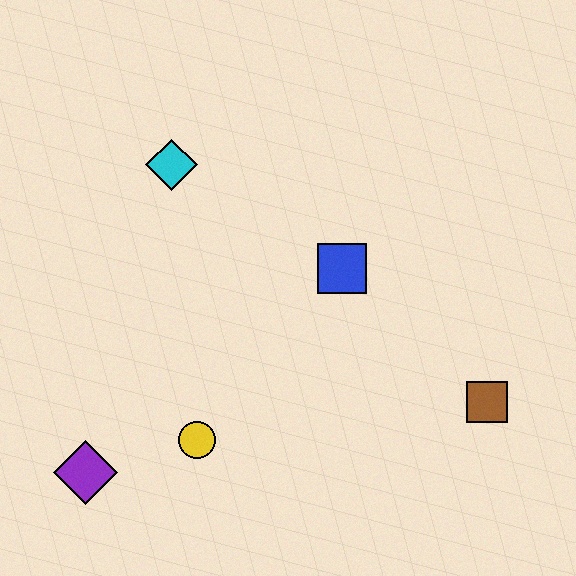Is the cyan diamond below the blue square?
No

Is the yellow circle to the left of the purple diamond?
No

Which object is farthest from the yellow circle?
The brown square is farthest from the yellow circle.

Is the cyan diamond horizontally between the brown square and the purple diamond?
Yes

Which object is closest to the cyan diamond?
The blue square is closest to the cyan diamond.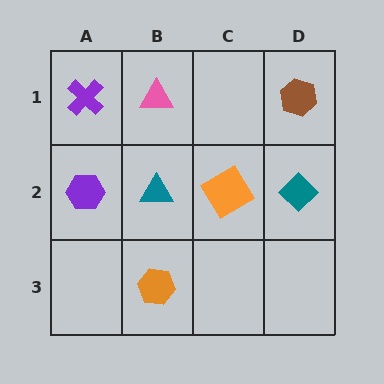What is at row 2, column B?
A teal triangle.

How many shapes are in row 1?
3 shapes.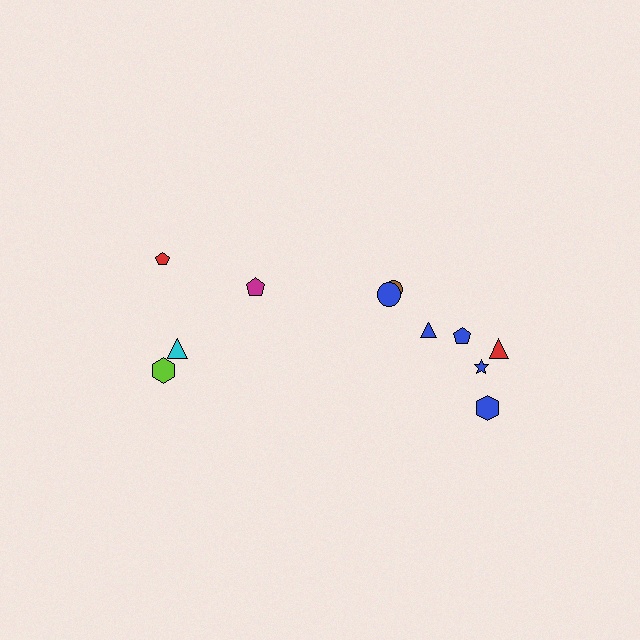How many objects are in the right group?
There are 7 objects.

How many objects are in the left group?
There are 4 objects.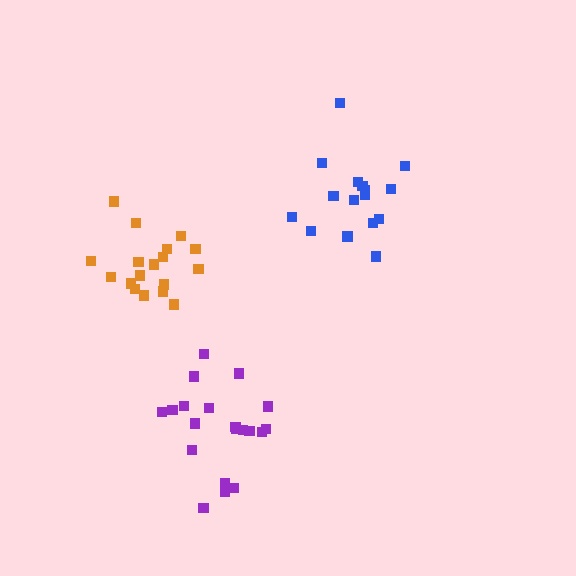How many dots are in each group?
Group 1: 16 dots, Group 2: 20 dots, Group 3: 18 dots (54 total).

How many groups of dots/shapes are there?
There are 3 groups.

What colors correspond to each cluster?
The clusters are colored: blue, purple, orange.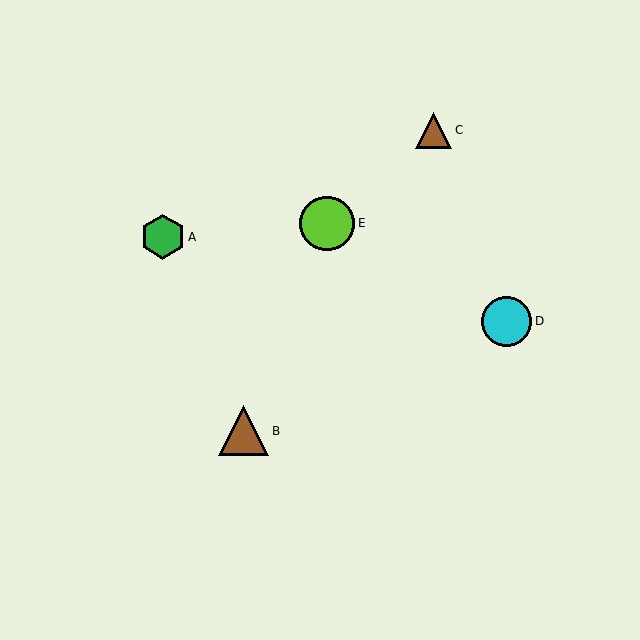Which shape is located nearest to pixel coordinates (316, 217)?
The lime circle (labeled E) at (327, 223) is nearest to that location.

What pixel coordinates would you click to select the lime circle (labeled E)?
Click at (327, 223) to select the lime circle E.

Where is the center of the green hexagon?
The center of the green hexagon is at (163, 237).